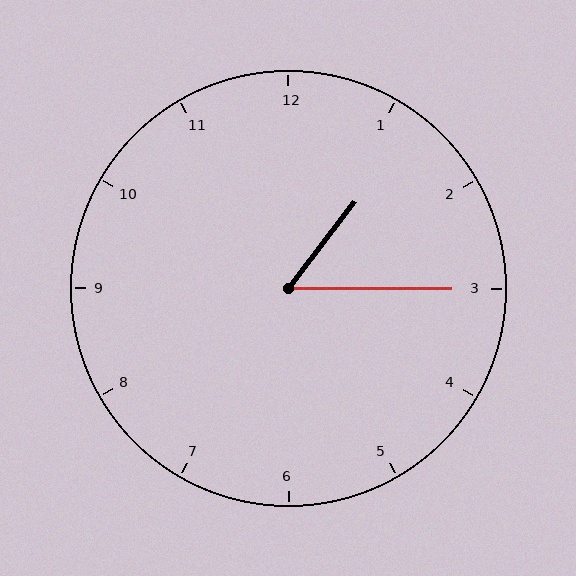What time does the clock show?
1:15.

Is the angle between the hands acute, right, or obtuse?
It is acute.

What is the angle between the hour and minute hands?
Approximately 52 degrees.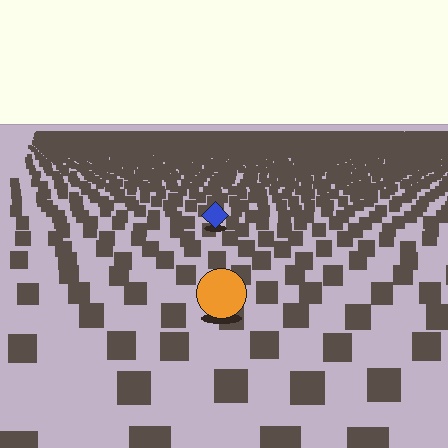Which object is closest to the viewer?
The orange circle is closest. The texture marks near it are larger and more spread out.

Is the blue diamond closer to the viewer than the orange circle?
No. The orange circle is closer — you can tell from the texture gradient: the ground texture is coarser near it.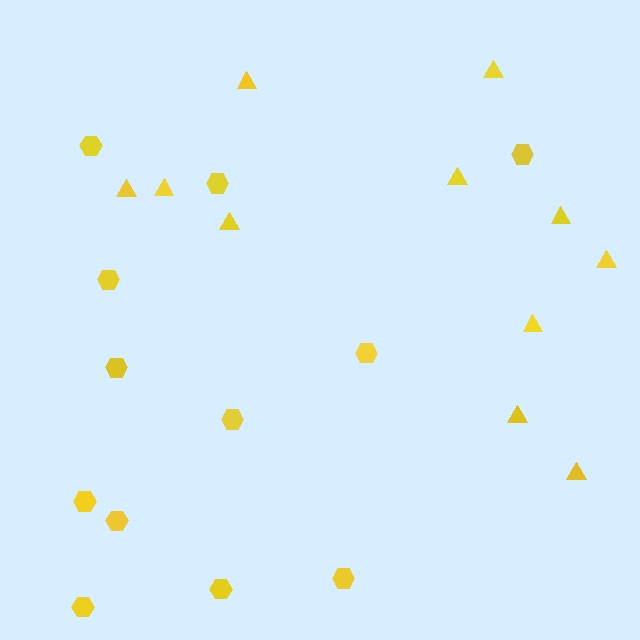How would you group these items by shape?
There are 2 groups: one group of triangles (11) and one group of hexagons (12).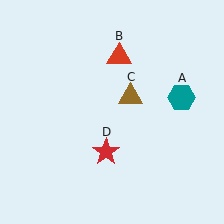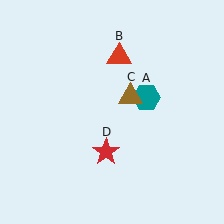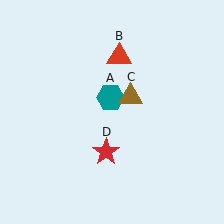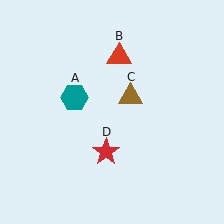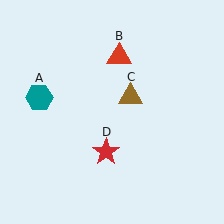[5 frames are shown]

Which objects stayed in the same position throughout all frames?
Red triangle (object B) and brown triangle (object C) and red star (object D) remained stationary.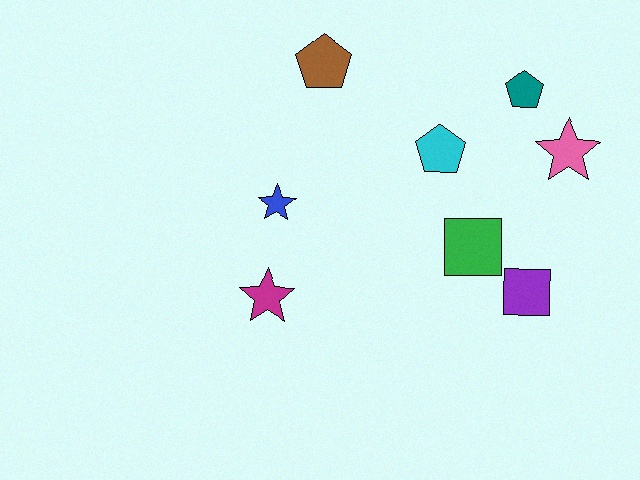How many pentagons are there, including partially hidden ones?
There are 3 pentagons.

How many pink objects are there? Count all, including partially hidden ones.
There is 1 pink object.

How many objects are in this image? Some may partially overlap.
There are 8 objects.